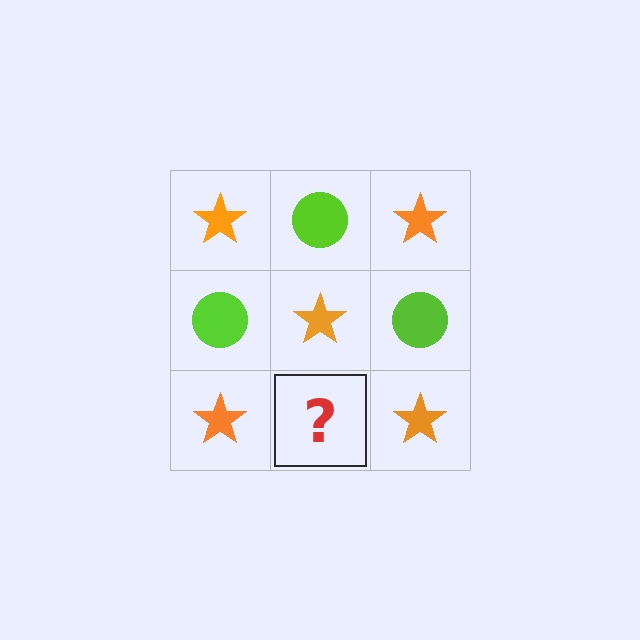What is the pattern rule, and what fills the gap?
The rule is that it alternates orange star and lime circle in a checkerboard pattern. The gap should be filled with a lime circle.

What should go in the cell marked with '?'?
The missing cell should contain a lime circle.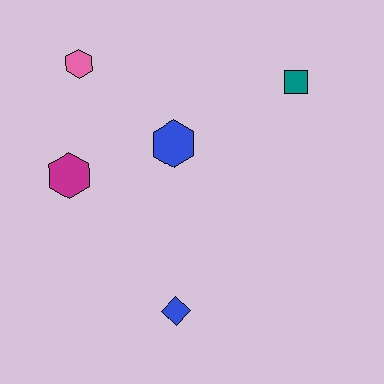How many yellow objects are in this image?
There are no yellow objects.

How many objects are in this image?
There are 5 objects.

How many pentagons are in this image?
There are no pentagons.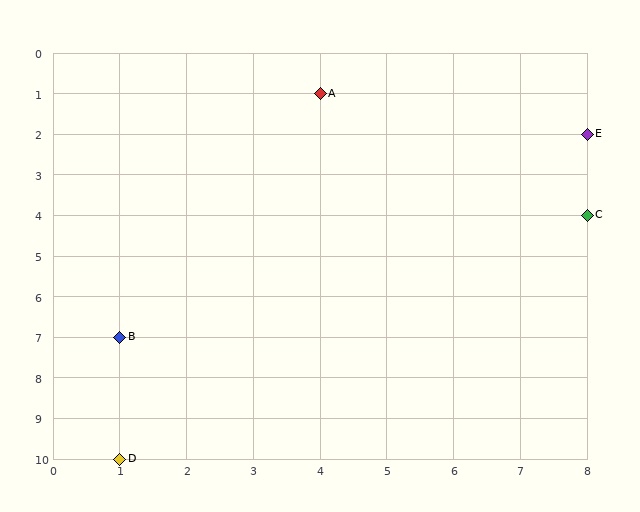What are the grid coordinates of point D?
Point D is at grid coordinates (1, 10).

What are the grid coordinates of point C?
Point C is at grid coordinates (8, 4).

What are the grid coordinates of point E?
Point E is at grid coordinates (8, 2).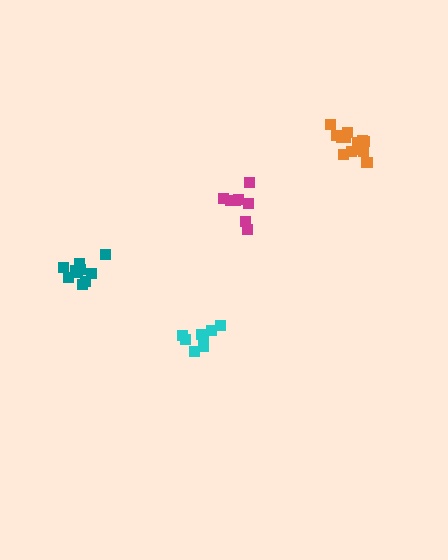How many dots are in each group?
Group 1: 8 dots, Group 2: 10 dots, Group 3: 8 dots, Group 4: 14 dots (40 total).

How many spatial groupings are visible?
There are 4 spatial groupings.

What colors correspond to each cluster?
The clusters are colored: cyan, teal, magenta, orange.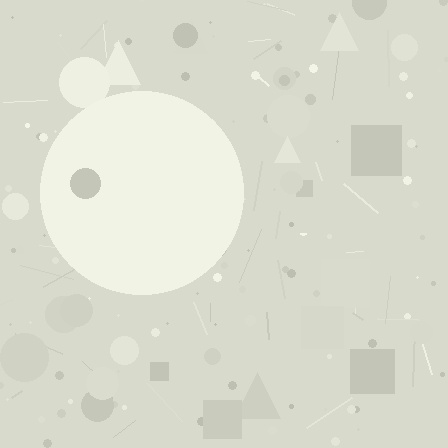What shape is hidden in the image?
A circle is hidden in the image.